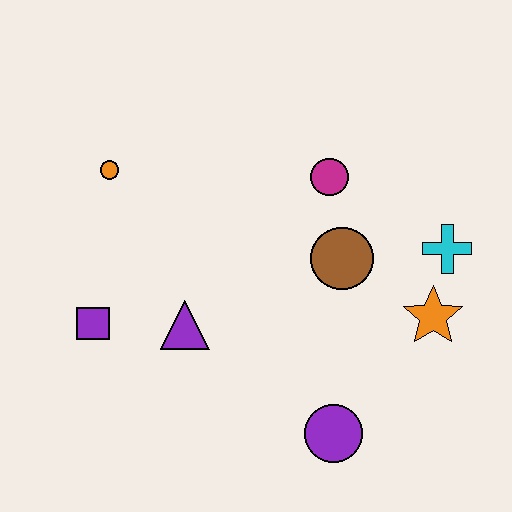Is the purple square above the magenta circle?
No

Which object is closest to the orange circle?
The purple square is closest to the orange circle.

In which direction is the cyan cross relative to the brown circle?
The cyan cross is to the right of the brown circle.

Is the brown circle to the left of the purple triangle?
No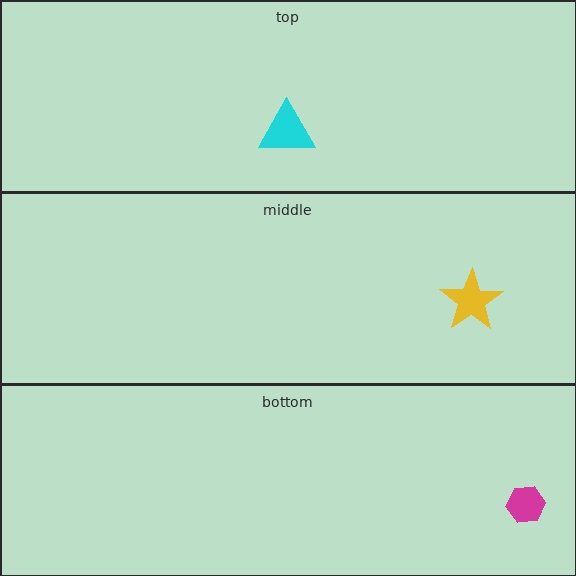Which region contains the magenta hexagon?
The bottom region.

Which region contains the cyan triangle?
The top region.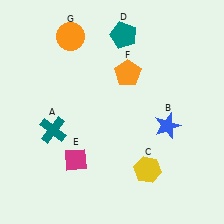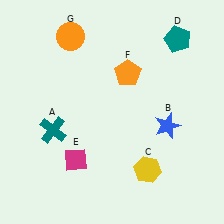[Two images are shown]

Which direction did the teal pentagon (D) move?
The teal pentagon (D) moved right.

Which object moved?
The teal pentagon (D) moved right.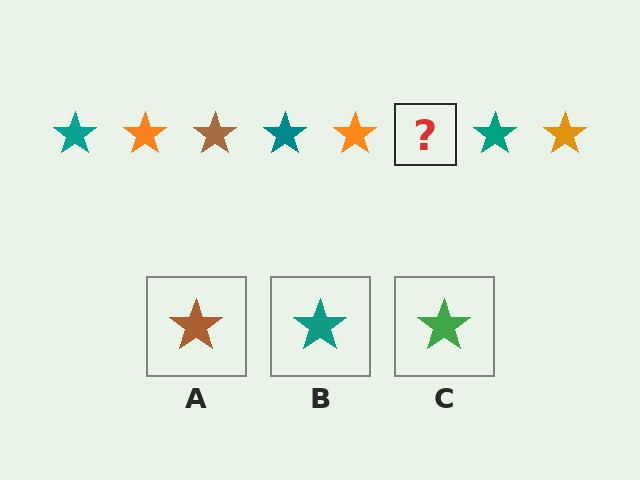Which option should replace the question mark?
Option A.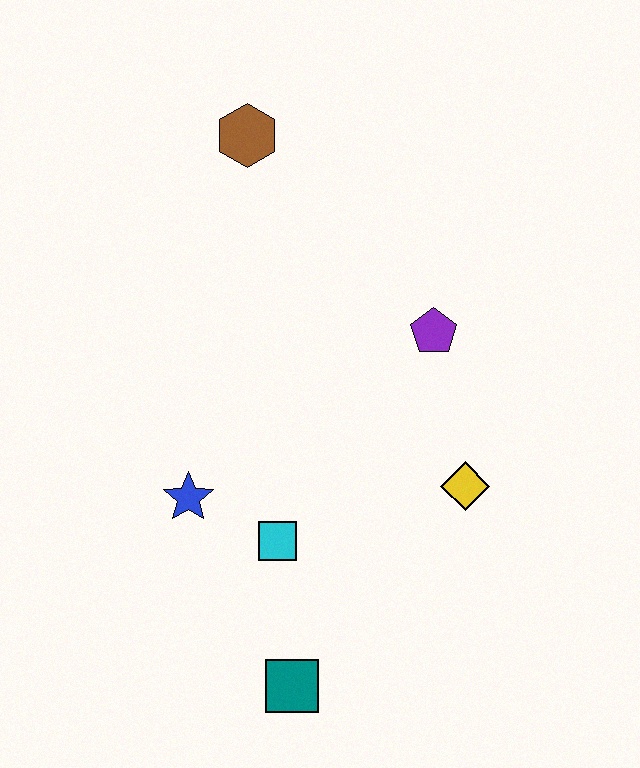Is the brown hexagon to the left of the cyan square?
Yes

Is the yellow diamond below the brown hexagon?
Yes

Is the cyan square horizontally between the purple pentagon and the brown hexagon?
Yes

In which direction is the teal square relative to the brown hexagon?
The teal square is below the brown hexagon.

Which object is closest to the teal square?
The cyan square is closest to the teal square.